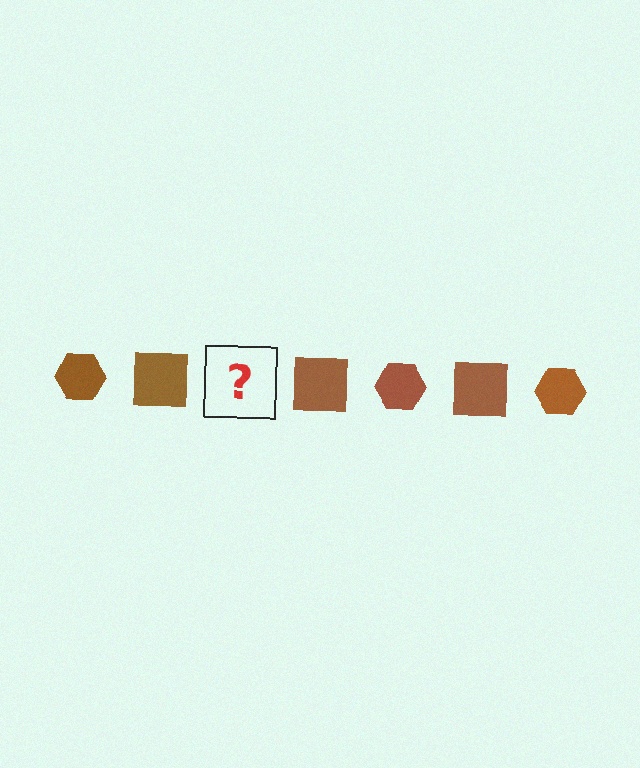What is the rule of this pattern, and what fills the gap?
The rule is that the pattern cycles through hexagon, square shapes in brown. The gap should be filled with a brown hexagon.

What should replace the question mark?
The question mark should be replaced with a brown hexagon.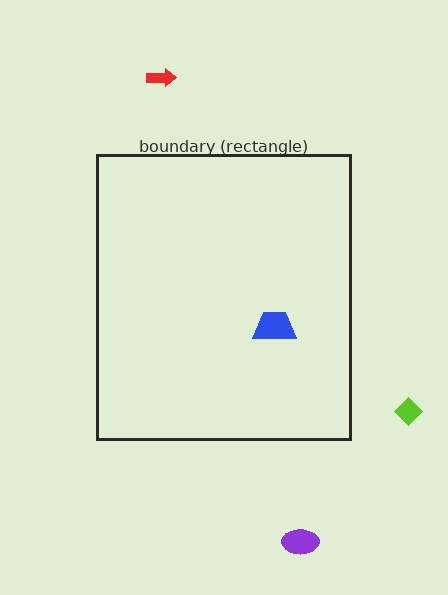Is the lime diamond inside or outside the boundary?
Outside.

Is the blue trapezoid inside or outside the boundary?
Inside.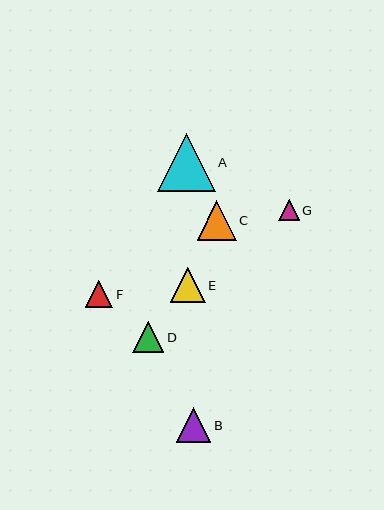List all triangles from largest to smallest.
From largest to smallest: A, C, B, E, D, F, G.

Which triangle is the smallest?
Triangle G is the smallest with a size of approximately 21 pixels.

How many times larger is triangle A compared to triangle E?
Triangle A is approximately 1.7 times the size of triangle E.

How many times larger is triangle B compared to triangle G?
Triangle B is approximately 1.7 times the size of triangle G.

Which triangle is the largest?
Triangle A is the largest with a size of approximately 58 pixels.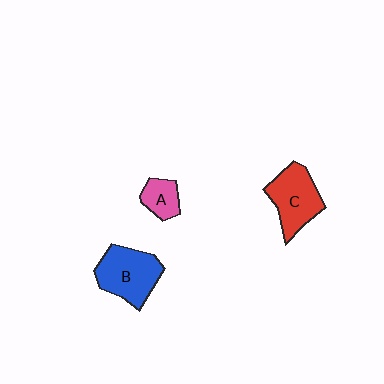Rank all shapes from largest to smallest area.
From largest to smallest: B (blue), C (red), A (pink).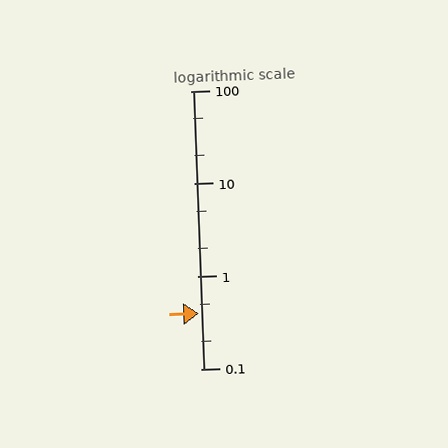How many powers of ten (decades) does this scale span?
The scale spans 3 decades, from 0.1 to 100.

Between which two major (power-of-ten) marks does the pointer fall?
The pointer is between 0.1 and 1.